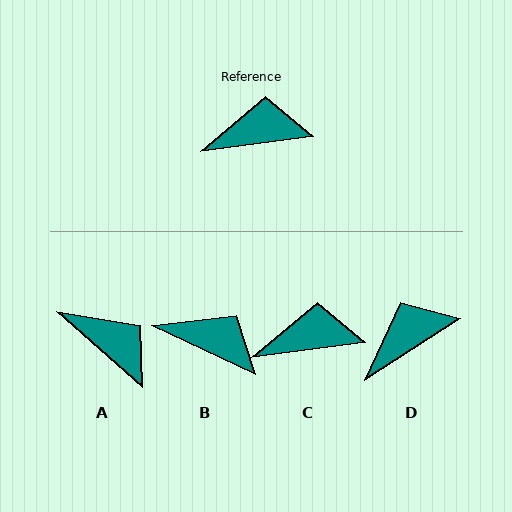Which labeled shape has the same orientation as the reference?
C.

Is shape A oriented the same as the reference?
No, it is off by about 49 degrees.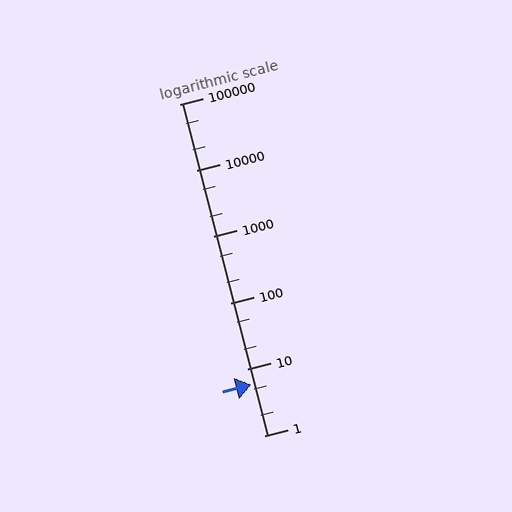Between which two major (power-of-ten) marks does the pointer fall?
The pointer is between 1 and 10.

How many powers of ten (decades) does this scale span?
The scale spans 5 decades, from 1 to 100000.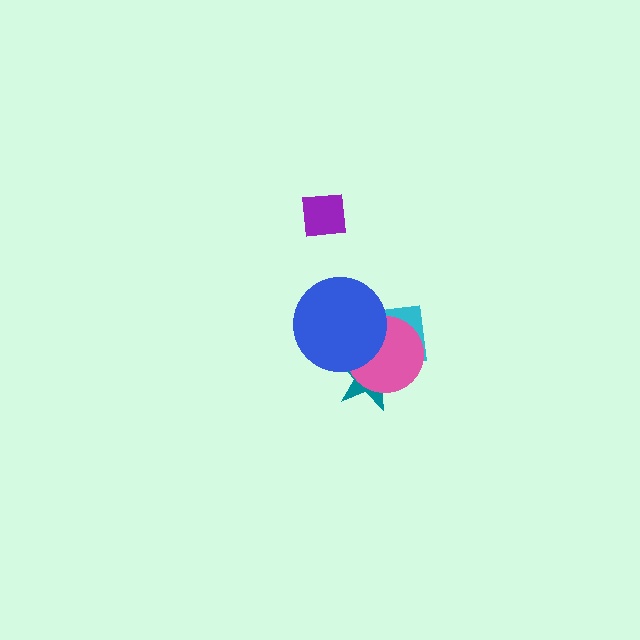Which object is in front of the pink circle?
The blue circle is in front of the pink circle.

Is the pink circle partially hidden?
Yes, it is partially covered by another shape.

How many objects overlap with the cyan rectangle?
3 objects overlap with the cyan rectangle.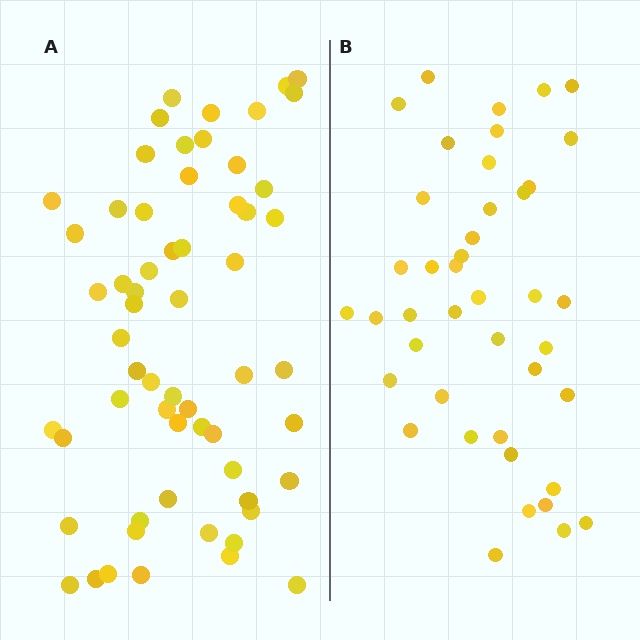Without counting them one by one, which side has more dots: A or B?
Region A (the left region) has more dots.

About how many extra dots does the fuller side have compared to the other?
Region A has approximately 20 more dots than region B.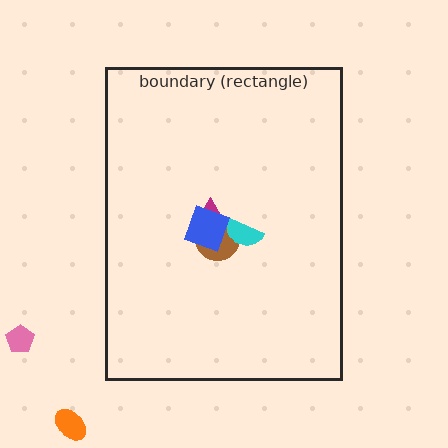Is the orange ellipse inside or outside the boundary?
Outside.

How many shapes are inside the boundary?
4 inside, 2 outside.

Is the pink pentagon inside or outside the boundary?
Outside.